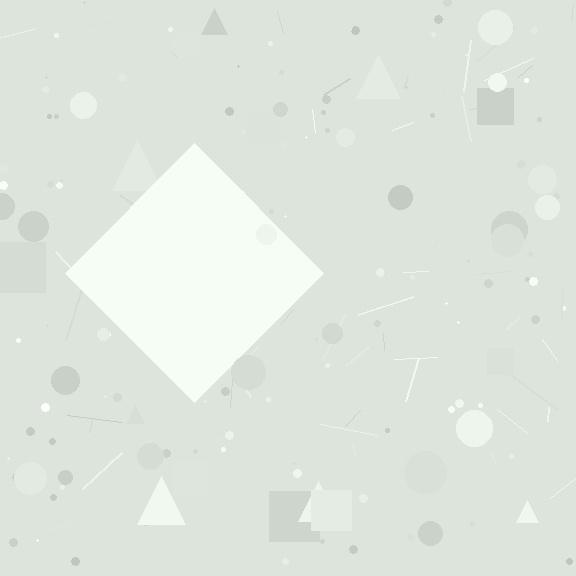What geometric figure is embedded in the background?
A diamond is embedded in the background.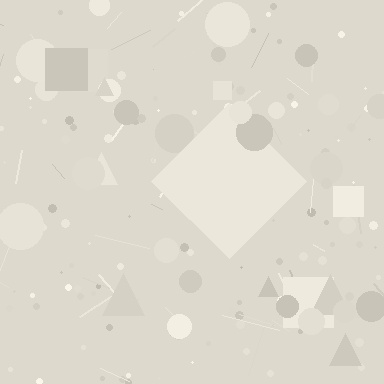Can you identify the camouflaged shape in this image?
The camouflaged shape is a diamond.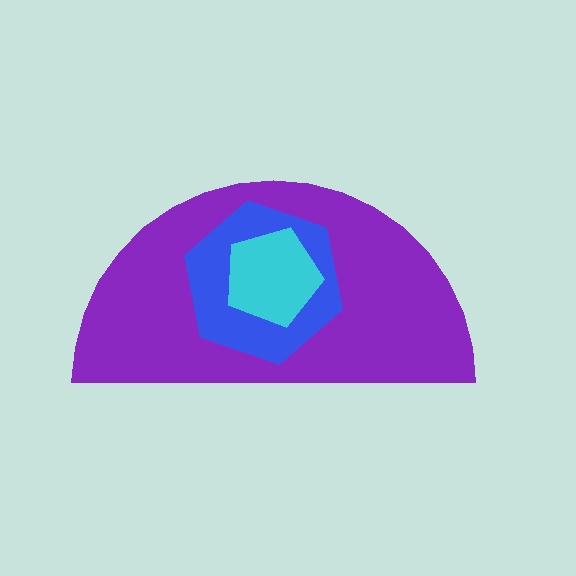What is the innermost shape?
The cyan pentagon.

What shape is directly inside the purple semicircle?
The blue hexagon.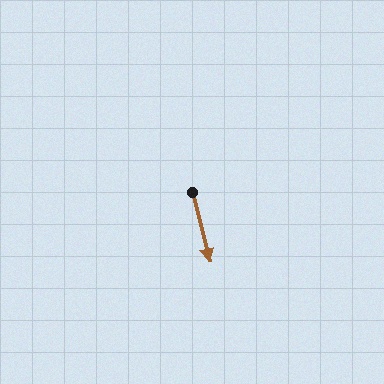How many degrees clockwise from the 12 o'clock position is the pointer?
Approximately 166 degrees.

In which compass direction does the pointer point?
South.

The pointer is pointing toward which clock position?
Roughly 6 o'clock.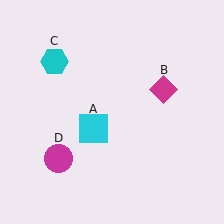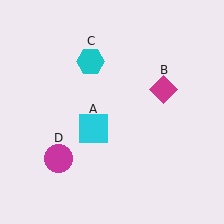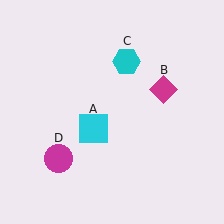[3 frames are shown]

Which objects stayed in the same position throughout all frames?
Cyan square (object A) and magenta diamond (object B) and magenta circle (object D) remained stationary.